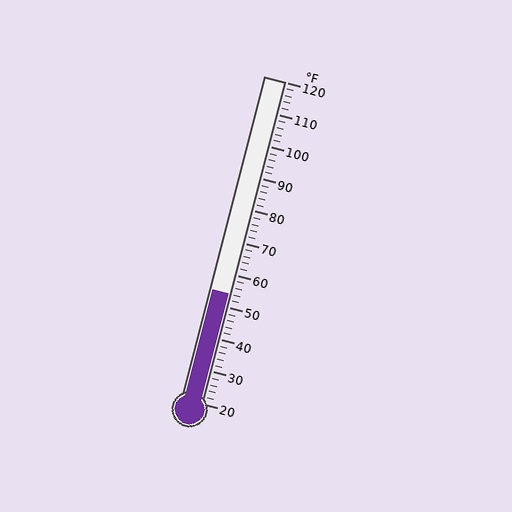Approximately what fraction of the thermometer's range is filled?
The thermometer is filled to approximately 35% of its range.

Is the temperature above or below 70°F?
The temperature is below 70°F.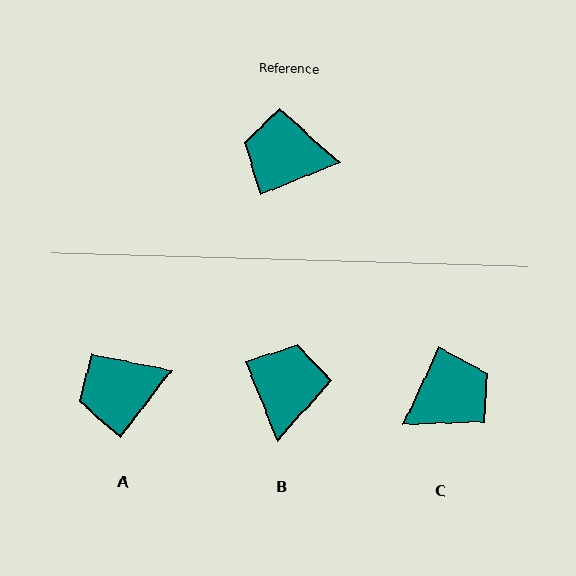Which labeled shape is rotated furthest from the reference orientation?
C, about 137 degrees away.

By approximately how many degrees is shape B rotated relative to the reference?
Approximately 90 degrees clockwise.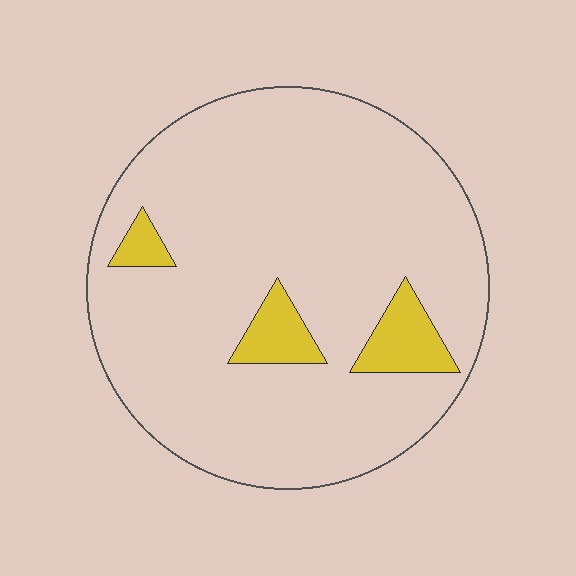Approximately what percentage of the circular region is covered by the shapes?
Approximately 10%.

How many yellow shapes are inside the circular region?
3.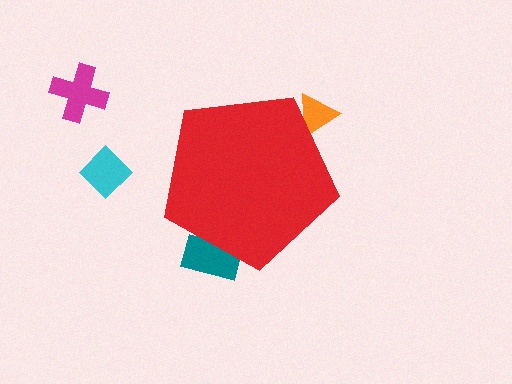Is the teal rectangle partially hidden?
Yes, the teal rectangle is partially hidden behind the red pentagon.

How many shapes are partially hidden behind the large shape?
2 shapes are partially hidden.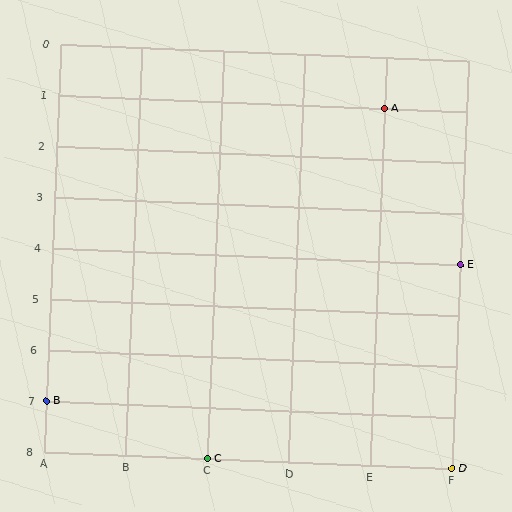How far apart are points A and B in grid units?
Points A and B are 4 columns and 6 rows apart (about 7.2 grid units diagonally).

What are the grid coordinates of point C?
Point C is at grid coordinates (C, 8).